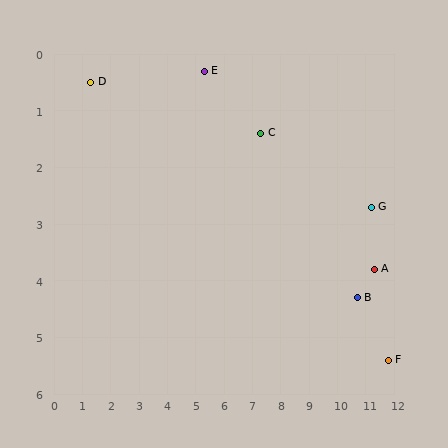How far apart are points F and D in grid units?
Points F and D are about 11.6 grid units apart.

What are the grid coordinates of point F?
Point F is at approximately (11.8, 5.4).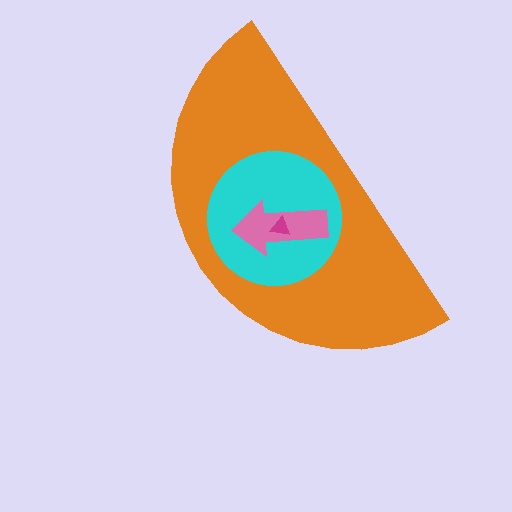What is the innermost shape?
The magenta triangle.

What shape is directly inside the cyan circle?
The pink arrow.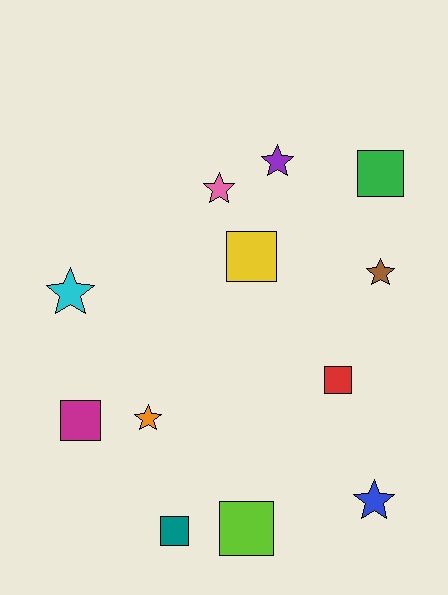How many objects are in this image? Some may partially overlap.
There are 12 objects.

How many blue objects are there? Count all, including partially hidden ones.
There is 1 blue object.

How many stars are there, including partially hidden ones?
There are 6 stars.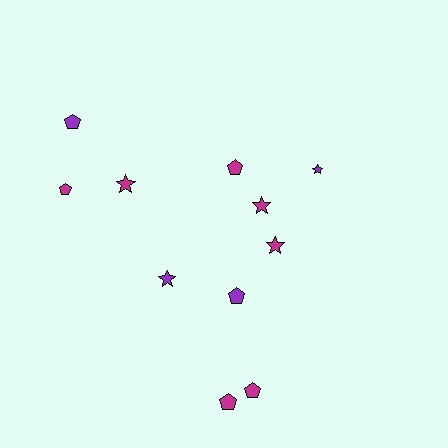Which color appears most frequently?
Magenta, with 7 objects.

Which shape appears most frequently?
Pentagon, with 6 objects.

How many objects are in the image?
There are 11 objects.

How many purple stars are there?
There are 2 purple stars.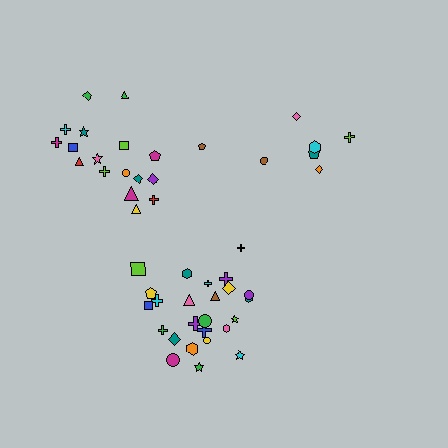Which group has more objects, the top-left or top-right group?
The top-left group.